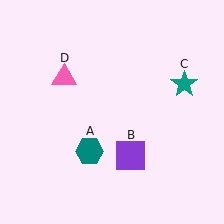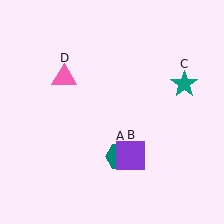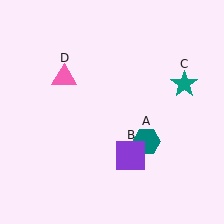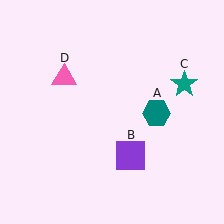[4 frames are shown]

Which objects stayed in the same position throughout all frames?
Purple square (object B) and teal star (object C) and pink triangle (object D) remained stationary.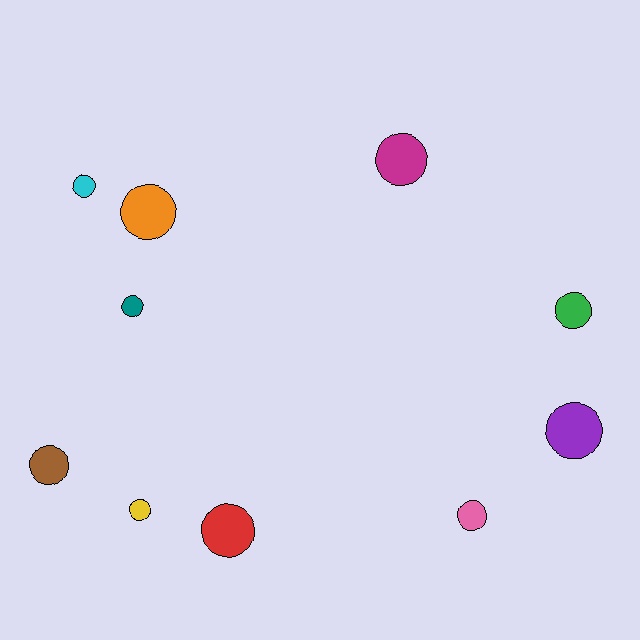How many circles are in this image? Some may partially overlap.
There are 10 circles.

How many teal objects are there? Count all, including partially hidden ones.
There is 1 teal object.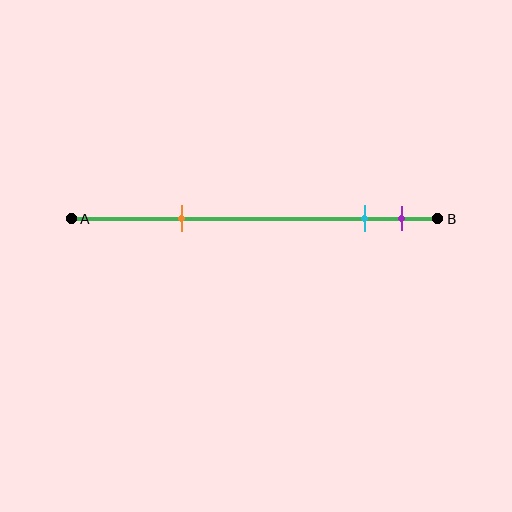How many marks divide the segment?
There are 3 marks dividing the segment.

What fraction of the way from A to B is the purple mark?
The purple mark is approximately 90% (0.9) of the way from A to B.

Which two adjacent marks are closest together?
The cyan and purple marks are the closest adjacent pair.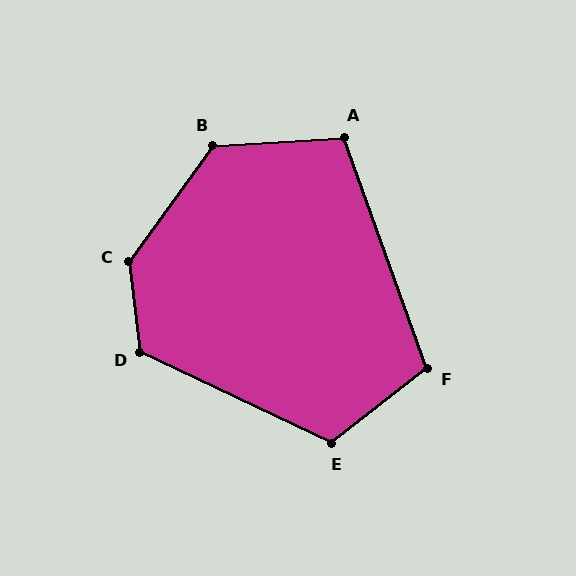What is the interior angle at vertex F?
Approximately 108 degrees (obtuse).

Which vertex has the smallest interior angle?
A, at approximately 106 degrees.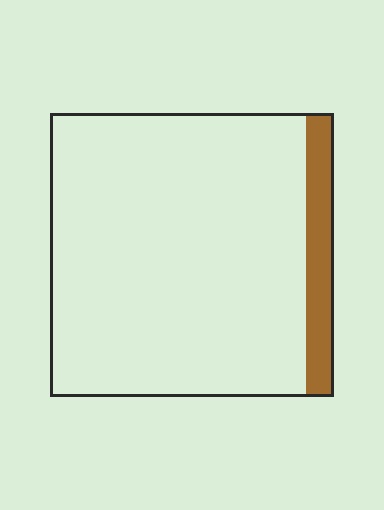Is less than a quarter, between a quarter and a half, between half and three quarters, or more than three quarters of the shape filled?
Less than a quarter.